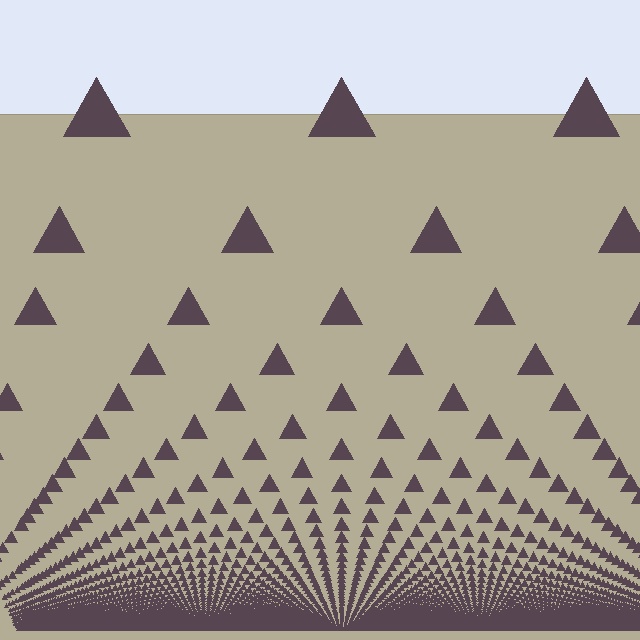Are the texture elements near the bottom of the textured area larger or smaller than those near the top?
Smaller. The gradient is inverted — elements near the bottom are smaller and denser.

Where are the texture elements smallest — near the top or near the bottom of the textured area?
Near the bottom.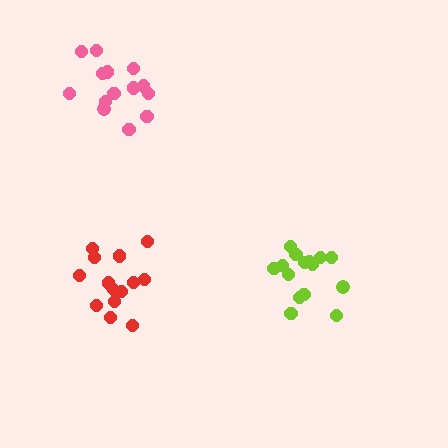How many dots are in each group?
Group 1: 14 dots, Group 2: 14 dots, Group 3: 16 dots (44 total).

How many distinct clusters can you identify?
There are 3 distinct clusters.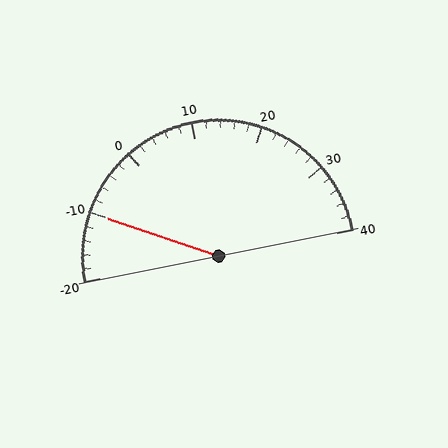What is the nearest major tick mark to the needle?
The nearest major tick mark is -10.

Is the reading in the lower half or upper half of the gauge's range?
The reading is in the lower half of the range (-20 to 40).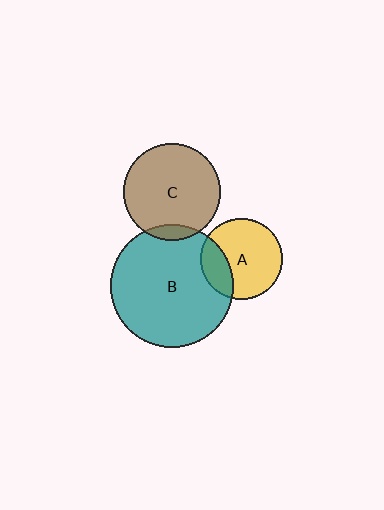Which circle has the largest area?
Circle B (teal).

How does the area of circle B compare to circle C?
Approximately 1.6 times.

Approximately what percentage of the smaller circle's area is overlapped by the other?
Approximately 25%.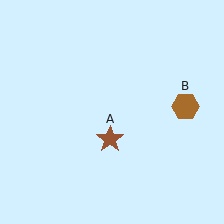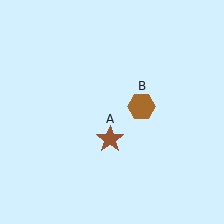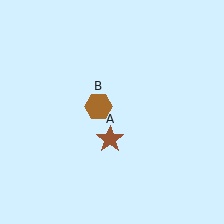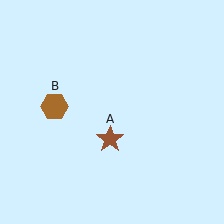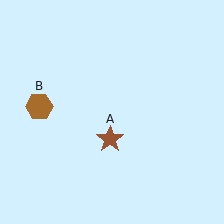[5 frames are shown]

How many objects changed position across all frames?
1 object changed position: brown hexagon (object B).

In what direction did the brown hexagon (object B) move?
The brown hexagon (object B) moved left.